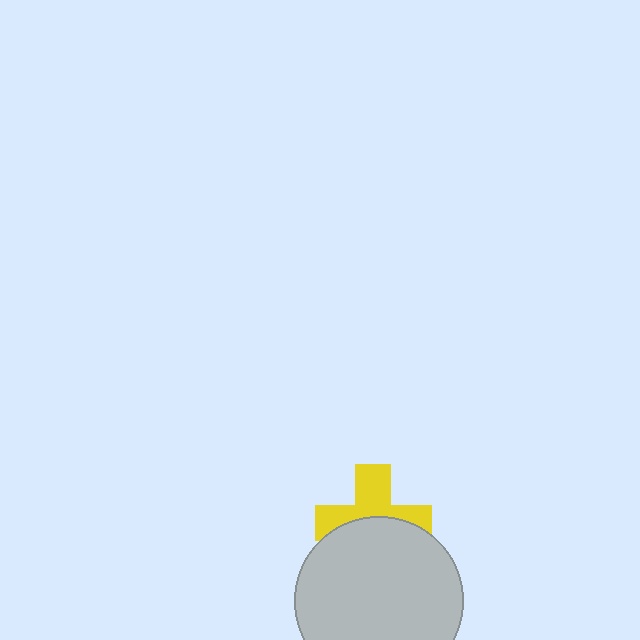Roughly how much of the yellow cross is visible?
About half of it is visible (roughly 50%).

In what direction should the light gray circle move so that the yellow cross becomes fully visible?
The light gray circle should move down. That is the shortest direction to clear the overlap and leave the yellow cross fully visible.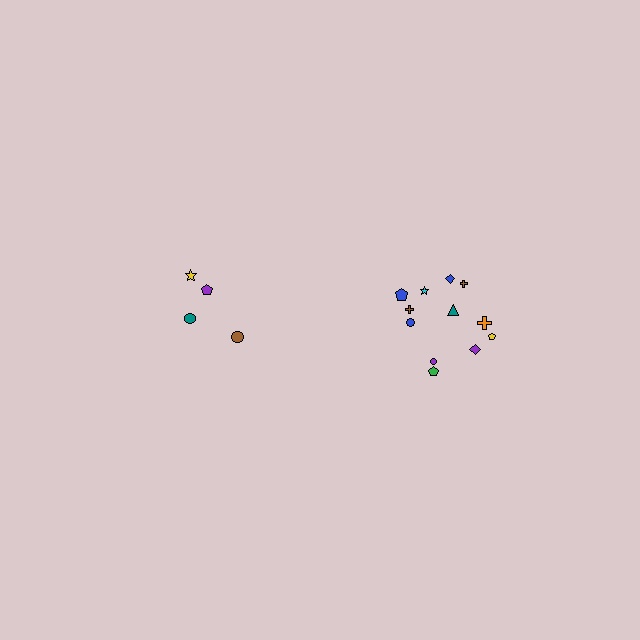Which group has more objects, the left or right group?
The right group.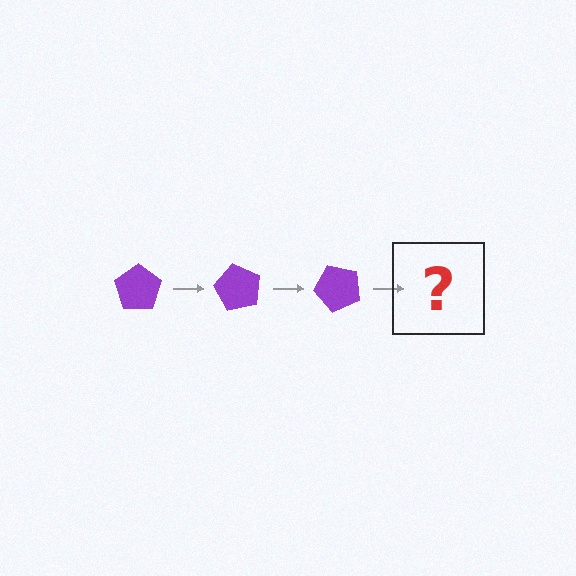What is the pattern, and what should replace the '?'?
The pattern is that the pentagon rotates 60 degrees each step. The '?' should be a purple pentagon rotated 180 degrees.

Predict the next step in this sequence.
The next step is a purple pentagon rotated 180 degrees.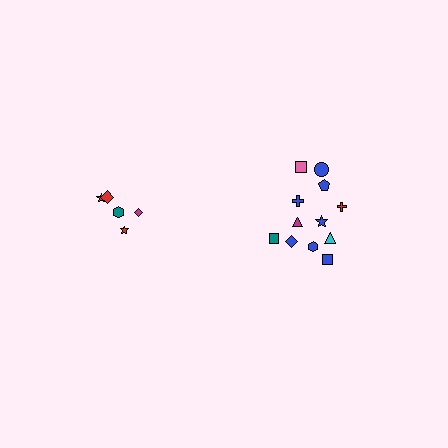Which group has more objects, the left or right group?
The right group.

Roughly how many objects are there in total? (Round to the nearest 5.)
Roughly 15 objects in total.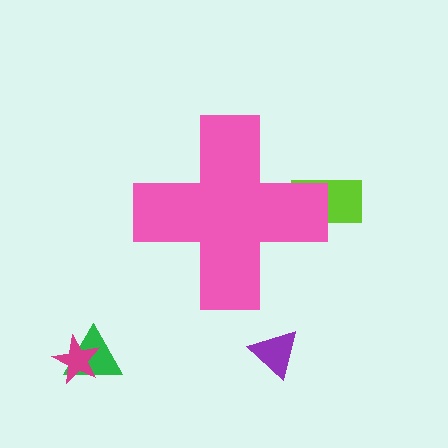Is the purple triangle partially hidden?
No, the purple triangle is fully visible.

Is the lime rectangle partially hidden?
Yes, the lime rectangle is partially hidden behind the pink cross.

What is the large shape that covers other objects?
A pink cross.